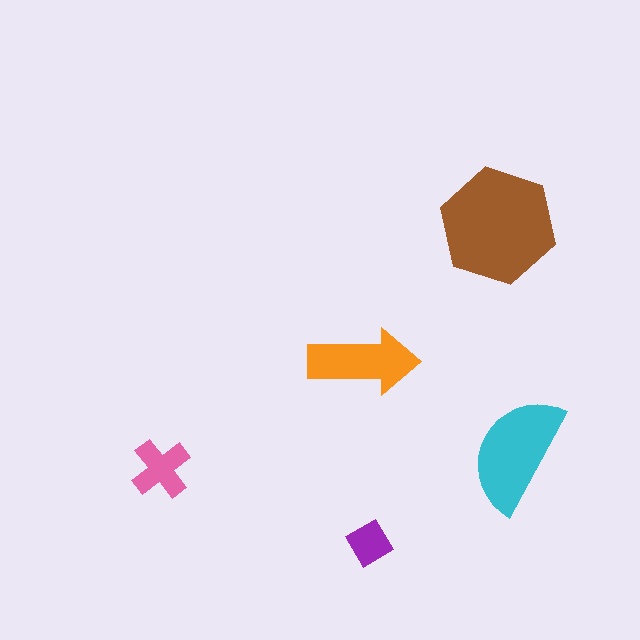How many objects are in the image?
There are 5 objects in the image.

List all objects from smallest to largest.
The purple diamond, the pink cross, the orange arrow, the cyan semicircle, the brown hexagon.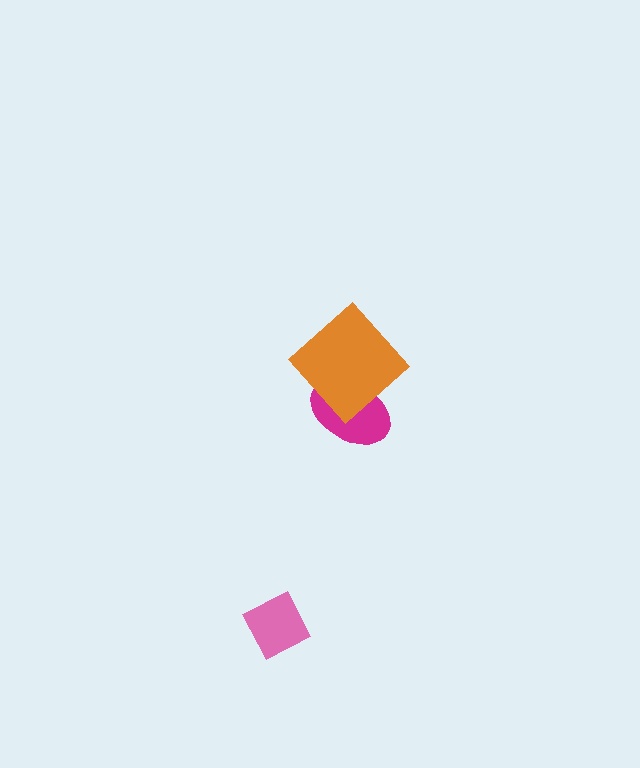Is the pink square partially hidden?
No, no other shape covers it.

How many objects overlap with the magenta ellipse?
1 object overlaps with the magenta ellipse.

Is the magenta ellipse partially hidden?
Yes, it is partially covered by another shape.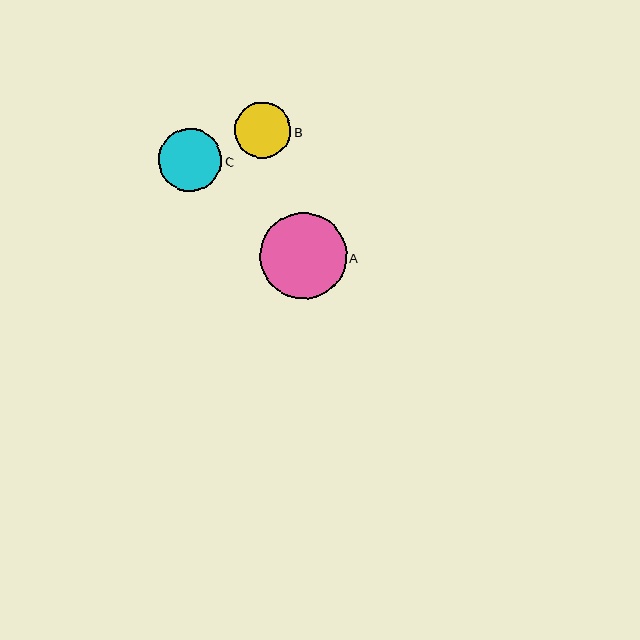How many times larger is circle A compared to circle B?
Circle A is approximately 1.6 times the size of circle B.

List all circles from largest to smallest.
From largest to smallest: A, C, B.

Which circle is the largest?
Circle A is the largest with a size of approximately 86 pixels.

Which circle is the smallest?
Circle B is the smallest with a size of approximately 56 pixels.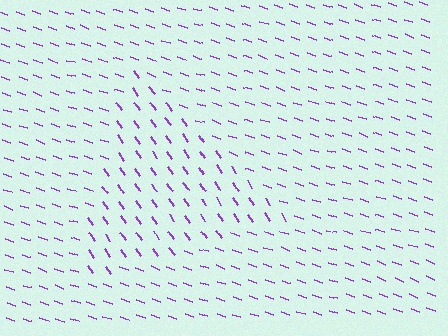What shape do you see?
I see a triangle.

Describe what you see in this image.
The image is filled with small purple line segments. A triangle region in the image has lines oriented differently from the surrounding lines, creating a visible texture boundary.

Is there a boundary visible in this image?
Yes, there is a texture boundary formed by a change in line orientation.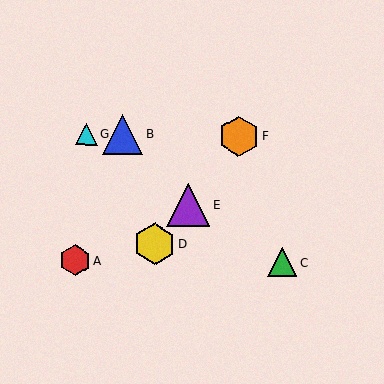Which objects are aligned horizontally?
Objects B, F, G are aligned horizontally.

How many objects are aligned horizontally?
3 objects (B, F, G) are aligned horizontally.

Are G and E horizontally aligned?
No, G is at y≈134 and E is at y≈205.